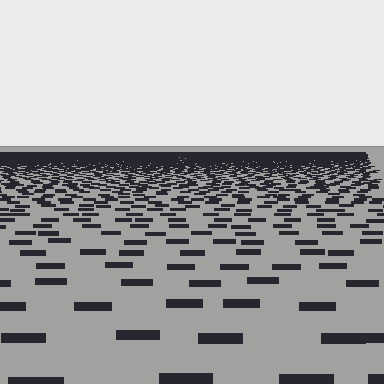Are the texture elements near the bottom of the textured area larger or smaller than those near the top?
Larger. Near the bottom, elements are closer to the viewer and appear at a bigger on-screen size.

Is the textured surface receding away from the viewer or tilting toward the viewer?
The surface is receding away from the viewer. Texture elements get smaller and denser toward the top.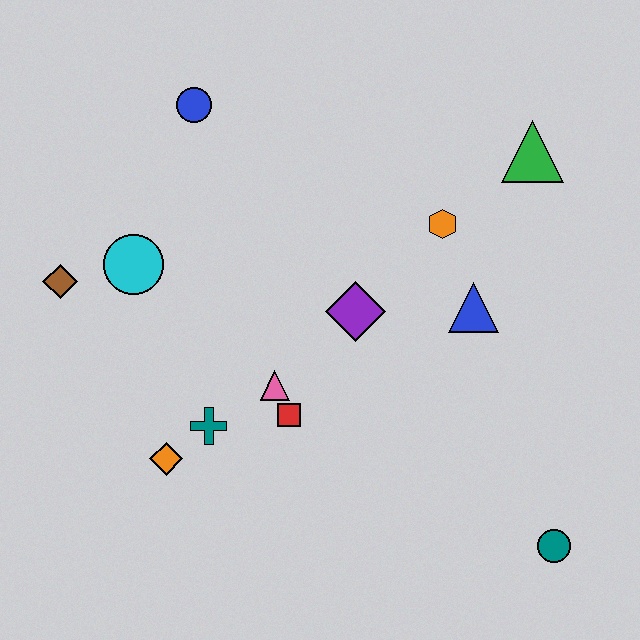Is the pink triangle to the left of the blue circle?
No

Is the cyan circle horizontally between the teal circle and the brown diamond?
Yes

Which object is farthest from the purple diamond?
The teal circle is farthest from the purple diamond.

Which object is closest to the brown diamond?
The cyan circle is closest to the brown diamond.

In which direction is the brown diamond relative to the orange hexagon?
The brown diamond is to the left of the orange hexagon.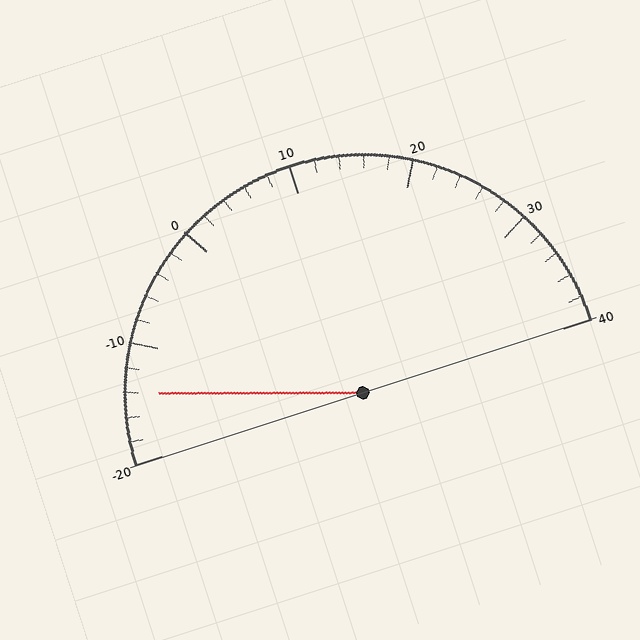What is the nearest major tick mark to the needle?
The nearest major tick mark is -10.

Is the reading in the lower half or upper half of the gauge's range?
The reading is in the lower half of the range (-20 to 40).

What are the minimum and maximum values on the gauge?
The gauge ranges from -20 to 40.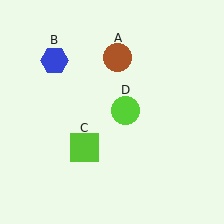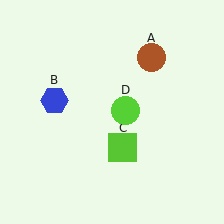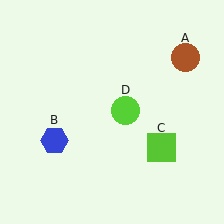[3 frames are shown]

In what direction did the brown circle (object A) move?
The brown circle (object A) moved right.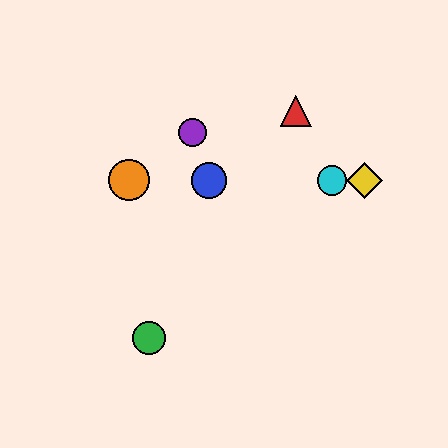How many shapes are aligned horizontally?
4 shapes (the blue circle, the yellow diamond, the orange circle, the cyan circle) are aligned horizontally.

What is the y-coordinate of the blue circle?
The blue circle is at y≈180.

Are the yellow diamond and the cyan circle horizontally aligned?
Yes, both are at y≈180.